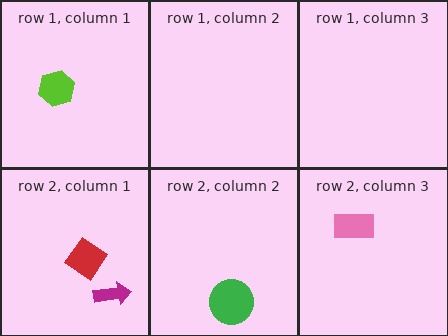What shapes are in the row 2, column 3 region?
The pink rectangle.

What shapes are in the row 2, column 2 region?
The green circle.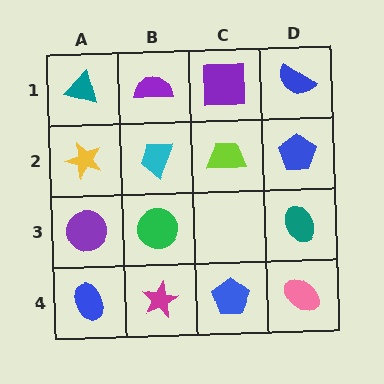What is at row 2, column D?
A blue pentagon.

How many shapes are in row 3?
3 shapes.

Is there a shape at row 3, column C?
No, that cell is empty.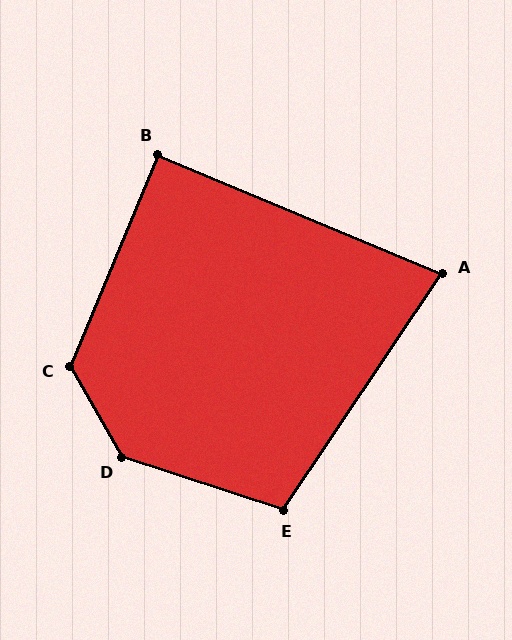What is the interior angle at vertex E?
Approximately 106 degrees (obtuse).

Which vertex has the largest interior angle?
D, at approximately 138 degrees.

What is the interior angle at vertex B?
Approximately 90 degrees (approximately right).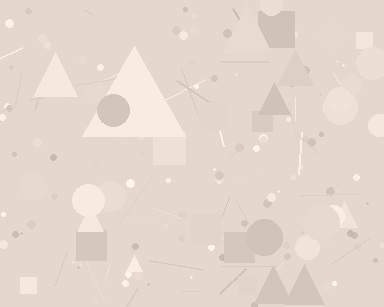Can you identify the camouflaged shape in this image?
The camouflaged shape is a triangle.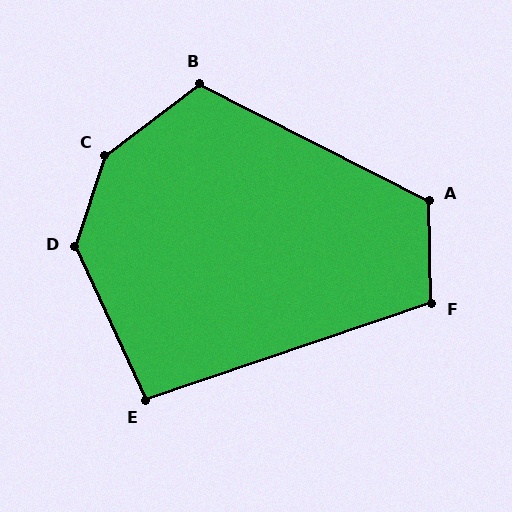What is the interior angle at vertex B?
Approximately 116 degrees (obtuse).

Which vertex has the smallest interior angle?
E, at approximately 96 degrees.